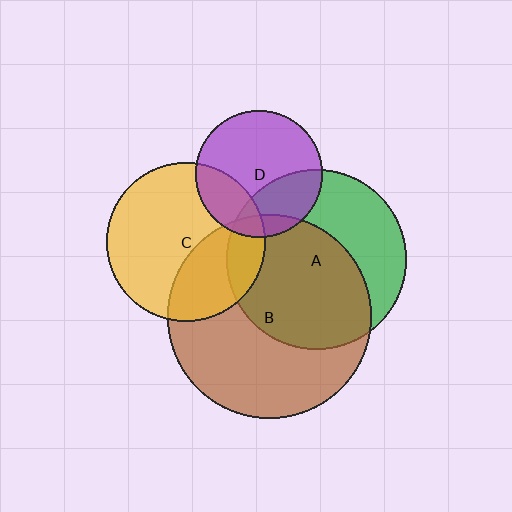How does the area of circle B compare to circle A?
Approximately 1.3 times.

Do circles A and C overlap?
Yes.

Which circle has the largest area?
Circle B (brown).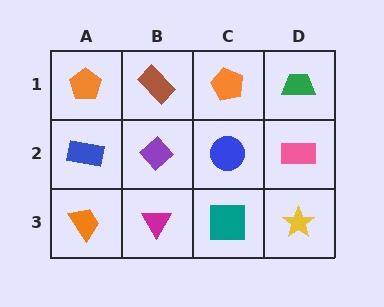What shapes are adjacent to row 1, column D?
A pink rectangle (row 2, column D), an orange pentagon (row 1, column C).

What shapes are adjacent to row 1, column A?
A blue rectangle (row 2, column A), a brown rectangle (row 1, column B).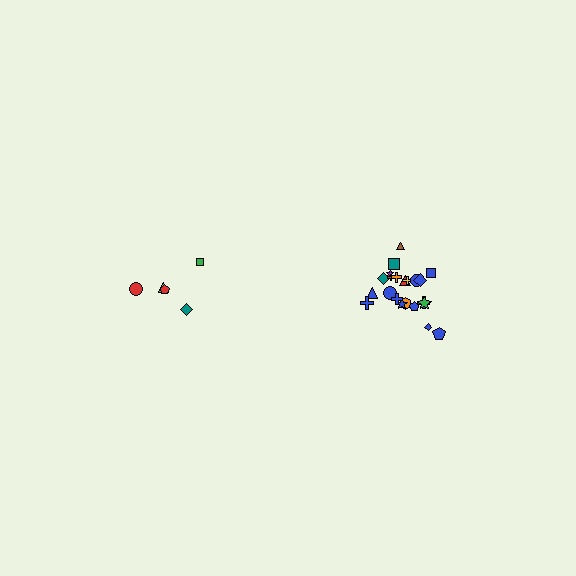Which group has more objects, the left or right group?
The right group.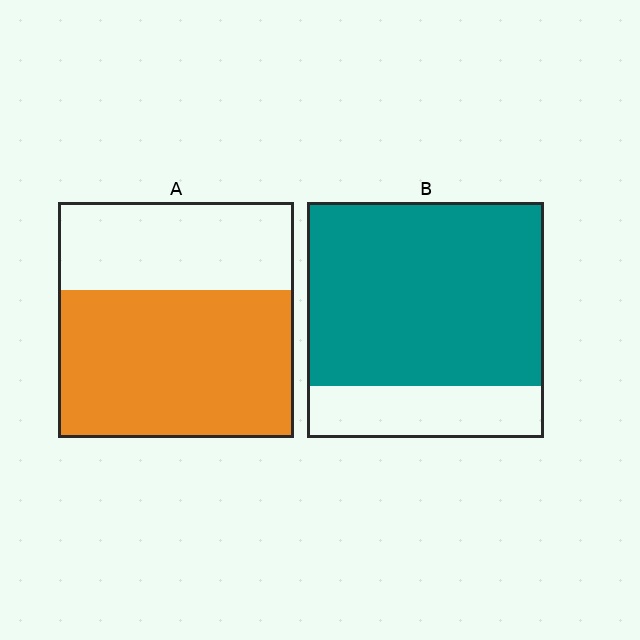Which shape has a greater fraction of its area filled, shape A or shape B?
Shape B.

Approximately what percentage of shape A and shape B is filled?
A is approximately 65% and B is approximately 80%.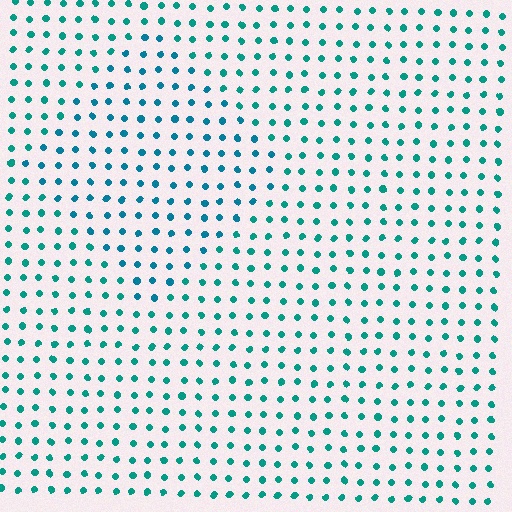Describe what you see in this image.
The image is filled with small teal elements in a uniform arrangement. A diamond-shaped region is visible where the elements are tinted to a slightly different hue, forming a subtle color boundary.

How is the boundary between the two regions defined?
The boundary is defined purely by a slight shift in hue (about 20 degrees). Spacing, size, and orientation are identical on both sides.